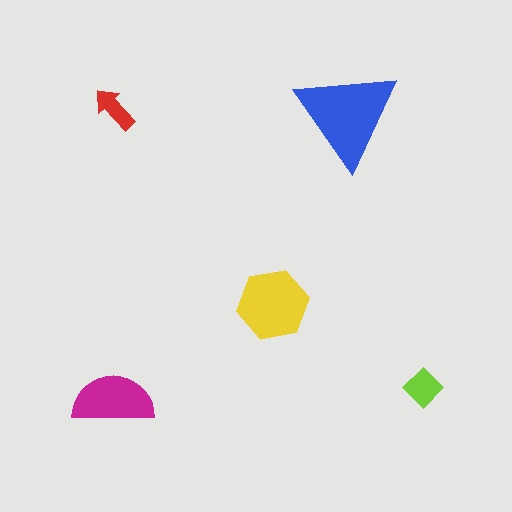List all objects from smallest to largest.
The red arrow, the lime diamond, the magenta semicircle, the yellow hexagon, the blue triangle.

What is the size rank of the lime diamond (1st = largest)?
4th.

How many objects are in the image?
There are 5 objects in the image.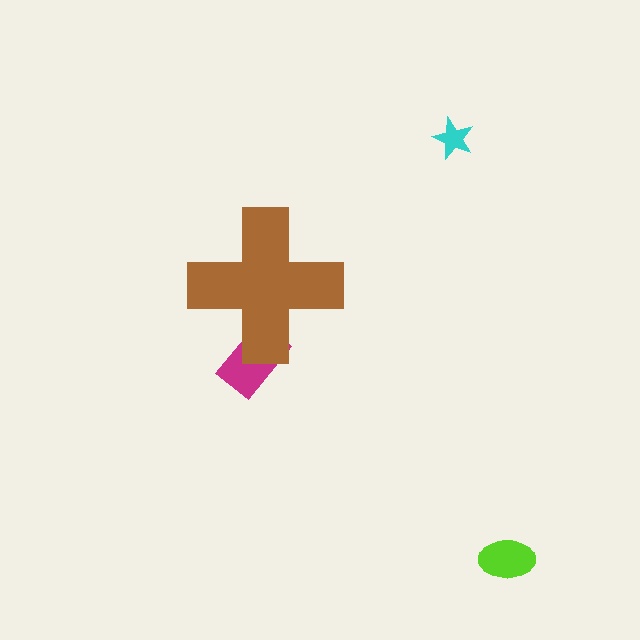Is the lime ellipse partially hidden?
No, the lime ellipse is fully visible.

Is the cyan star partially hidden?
No, the cyan star is fully visible.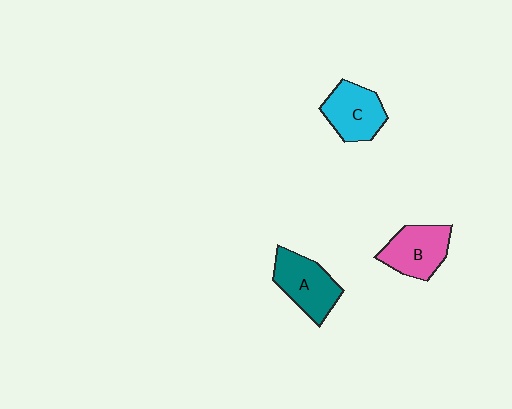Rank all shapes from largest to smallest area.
From largest to smallest: A (teal), B (pink), C (cyan).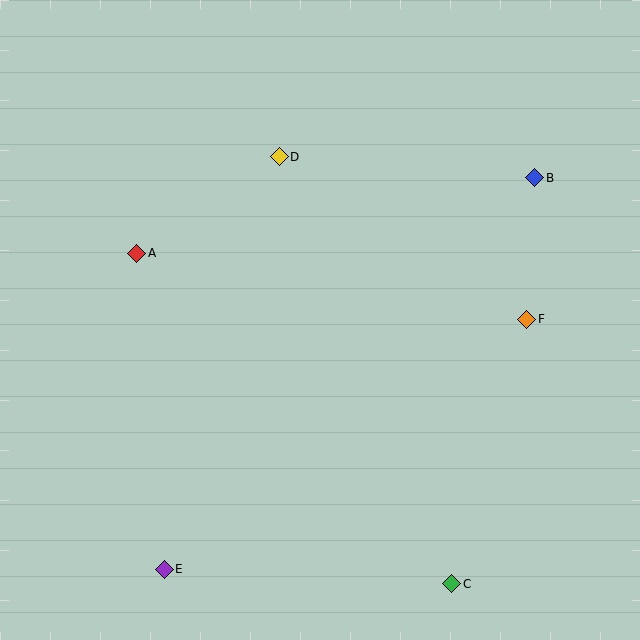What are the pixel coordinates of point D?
Point D is at (279, 157).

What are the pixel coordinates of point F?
Point F is at (527, 319).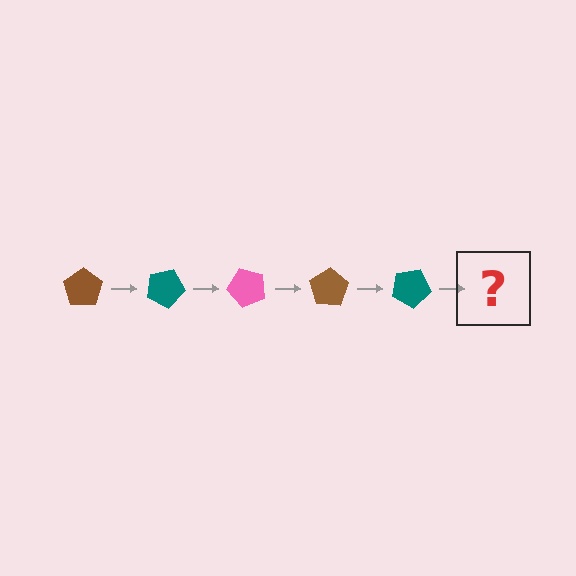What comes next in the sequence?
The next element should be a pink pentagon, rotated 125 degrees from the start.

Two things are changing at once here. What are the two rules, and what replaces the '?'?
The two rules are that it rotates 25 degrees each step and the color cycles through brown, teal, and pink. The '?' should be a pink pentagon, rotated 125 degrees from the start.